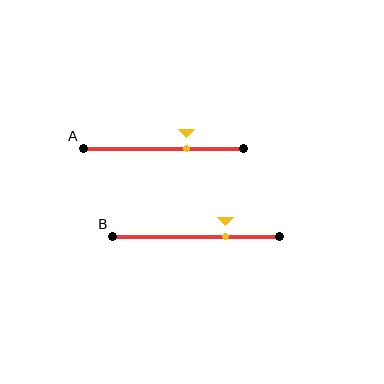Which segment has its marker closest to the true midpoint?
Segment A has its marker closest to the true midpoint.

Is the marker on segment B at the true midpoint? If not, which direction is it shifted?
No, the marker on segment B is shifted to the right by about 18% of the segment length.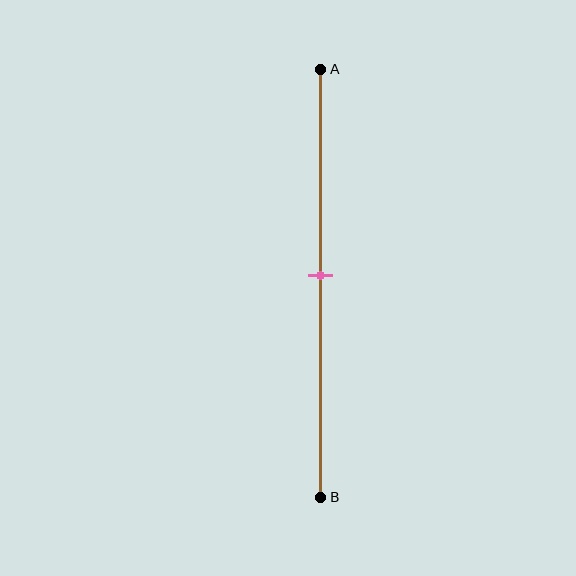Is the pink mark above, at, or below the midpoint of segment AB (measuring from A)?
The pink mark is approximately at the midpoint of segment AB.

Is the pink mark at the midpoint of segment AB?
Yes, the mark is approximately at the midpoint.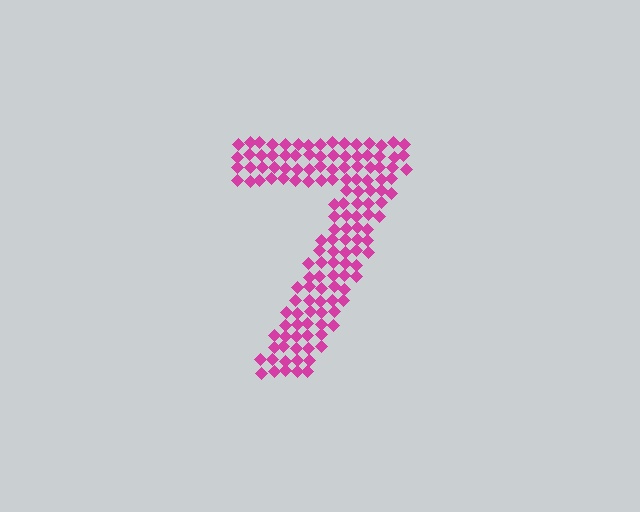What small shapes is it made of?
It is made of small diamonds.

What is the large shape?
The large shape is the digit 7.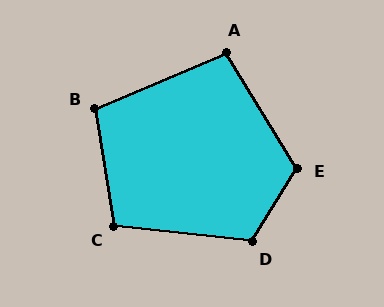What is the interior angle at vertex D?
Approximately 116 degrees (obtuse).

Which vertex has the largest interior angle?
E, at approximately 117 degrees.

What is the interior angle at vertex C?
Approximately 106 degrees (obtuse).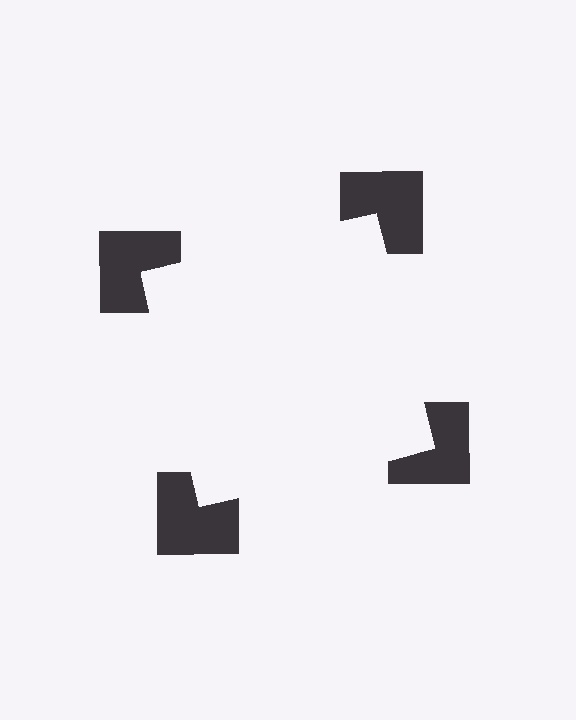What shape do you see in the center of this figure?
An illusory square — its edges are inferred from the aligned wedge cuts in the notched squares, not physically drawn.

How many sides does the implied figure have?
4 sides.